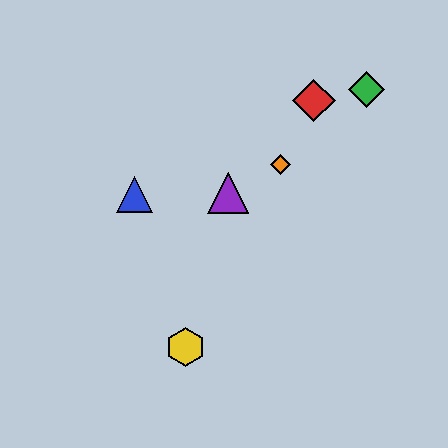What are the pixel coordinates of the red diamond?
The red diamond is at (314, 100).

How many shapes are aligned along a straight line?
3 shapes (the red diamond, the yellow hexagon, the orange diamond) are aligned along a straight line.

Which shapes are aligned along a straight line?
The red diamond, the yellow hexagon, the orange diamond are aligned along a straight line.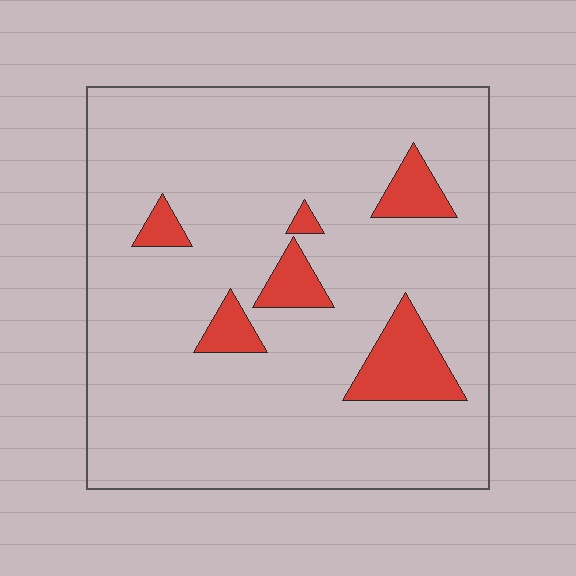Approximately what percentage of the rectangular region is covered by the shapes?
Approximately 10%.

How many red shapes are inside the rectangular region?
6.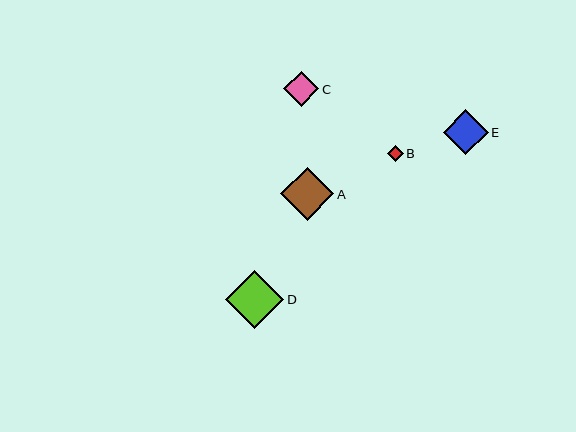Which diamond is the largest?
Diamond D is the largest with a size of approximately 58 pixels.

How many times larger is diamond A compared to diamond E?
Diamond A is approximately 1.2 times the size of diamond E.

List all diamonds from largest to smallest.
From largest to smallest: D, A, E, C, B.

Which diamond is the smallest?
Diamond B is the smallest with a size of approximately 16 pixels.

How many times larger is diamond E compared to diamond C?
Diamond E is approximately 1.3 times the size of diamond C.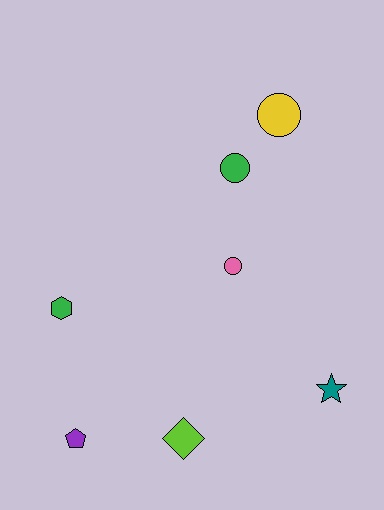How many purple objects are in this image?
There is 1 purple object.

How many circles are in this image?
There are 3 circles.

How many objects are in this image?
There are 7 objects.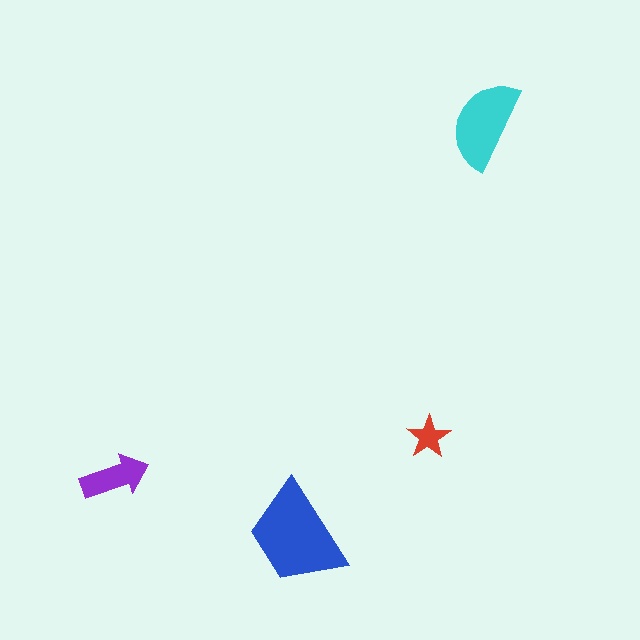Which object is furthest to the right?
The cyan semicircle is rightmost.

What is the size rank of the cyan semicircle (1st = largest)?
2nd.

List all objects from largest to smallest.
The blue trapezoid, the cyan semicircle, the purple arrow, the red star.